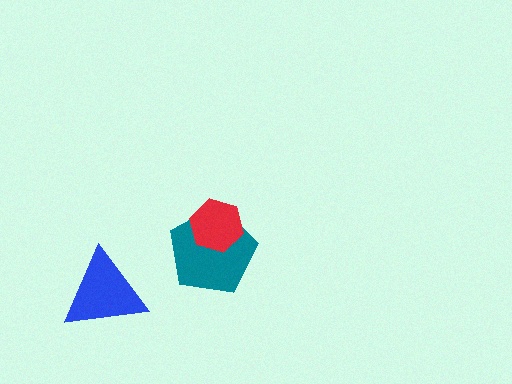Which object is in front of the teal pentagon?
The red hexagon is in front of the teal pentagon.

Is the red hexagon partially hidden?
No, no other shape covers it.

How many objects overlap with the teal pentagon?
1 object overlaps with the teal pentagon.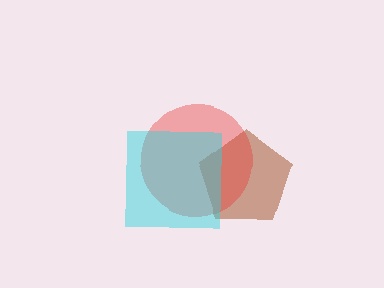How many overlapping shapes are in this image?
There are 3 overlapping shapes in the image.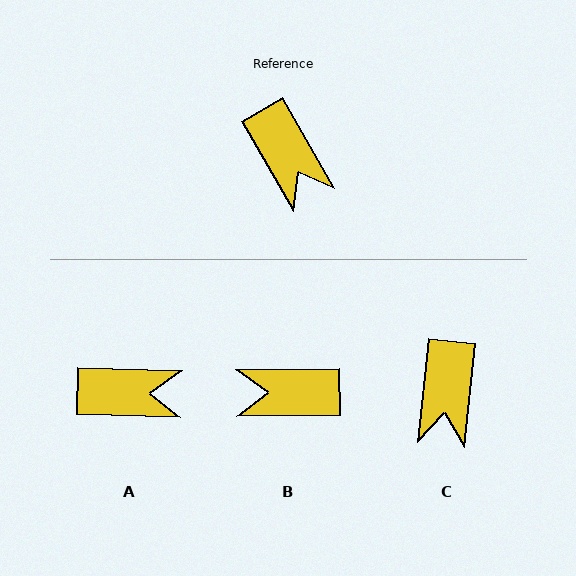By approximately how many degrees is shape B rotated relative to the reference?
Approximately 120 degrees clockwise.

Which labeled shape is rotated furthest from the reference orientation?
B, about 120 degrees away.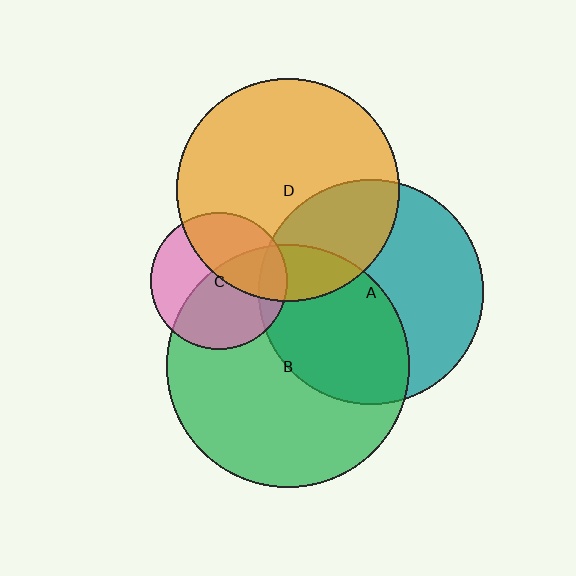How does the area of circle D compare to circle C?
Approximately 2.7 times.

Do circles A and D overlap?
Yes.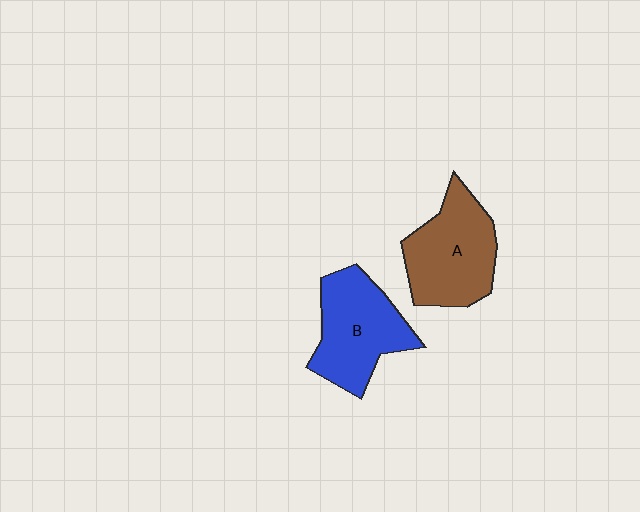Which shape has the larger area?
Shape A (brown).